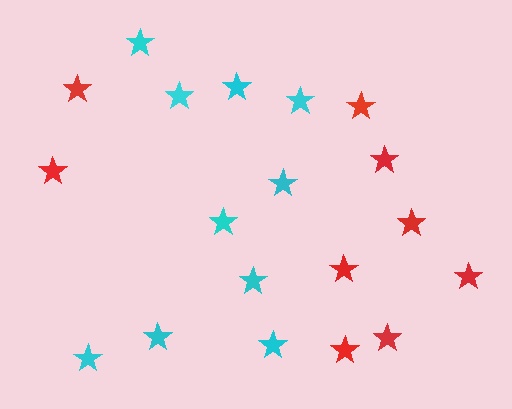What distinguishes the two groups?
There are 2 groups: one group of red stars (9) and one group of cyan stars (10).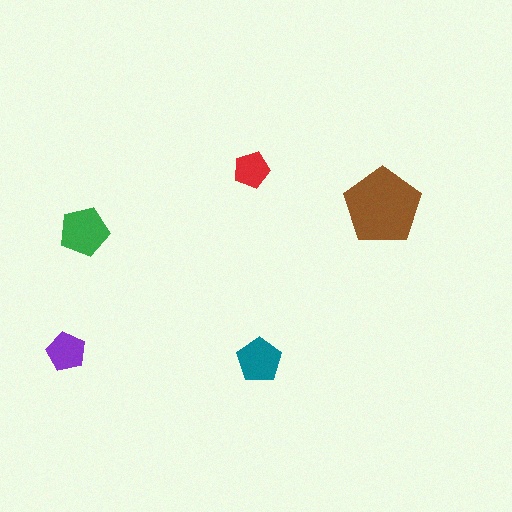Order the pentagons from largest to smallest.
the brown one, the green one, the teal one, the purple one, the red one.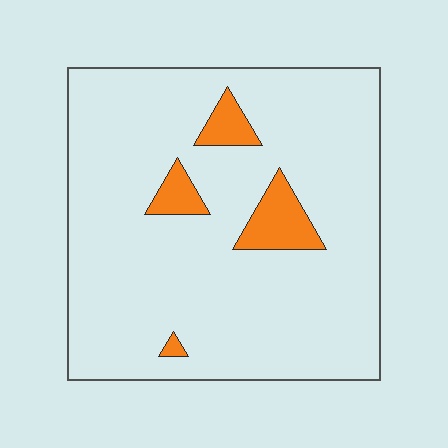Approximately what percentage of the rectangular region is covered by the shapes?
Approximately 10%.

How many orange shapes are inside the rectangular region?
4.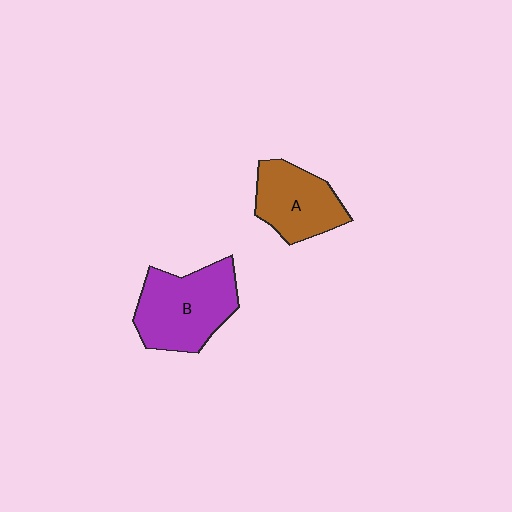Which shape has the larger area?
Shape B (purple).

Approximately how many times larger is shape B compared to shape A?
Approximately 1.3 times.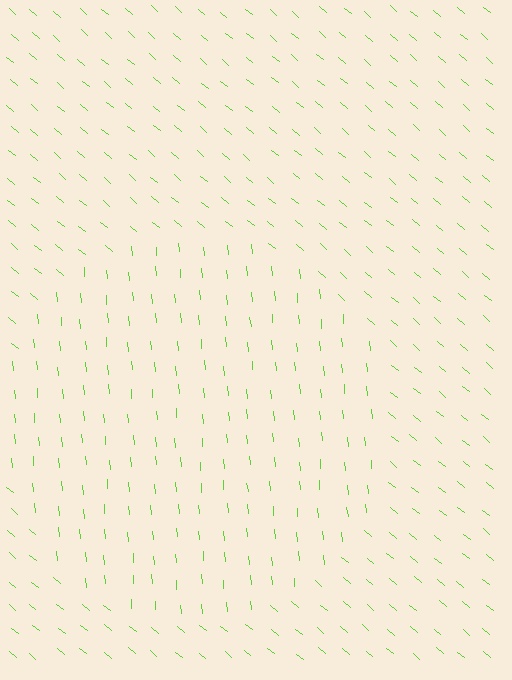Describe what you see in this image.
The image is filled with small lime line segments. A circle region in the image has lines oriented differently from the surrounding lines, creating a visible texture boundary.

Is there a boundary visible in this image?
Yes, there is a texture boundary formed by a change in line orientation.